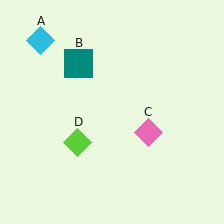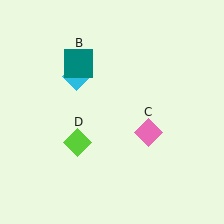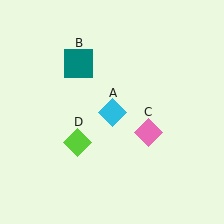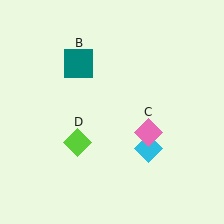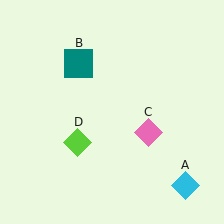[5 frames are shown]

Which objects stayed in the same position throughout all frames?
Teal square (object B) and pink diamond (object C) and lime diamond (object D) remained stationary.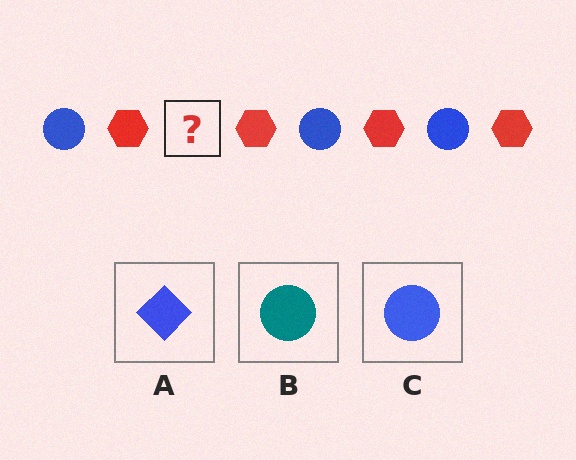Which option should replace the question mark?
Option C.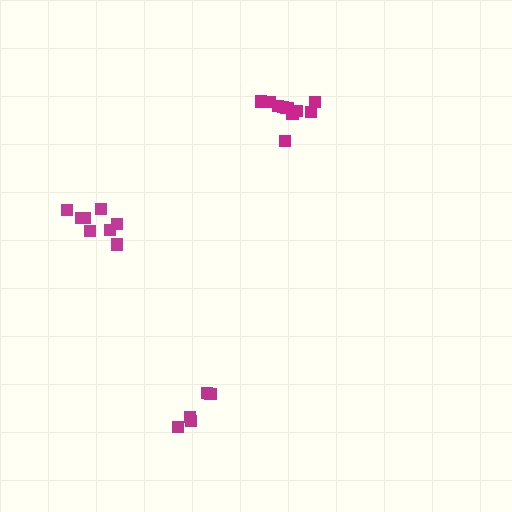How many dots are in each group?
Group 1: 8 dots, Group 2: 5 dots, Group 3: 11 dots (24 total).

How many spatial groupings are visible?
There are 3 spatial groupings.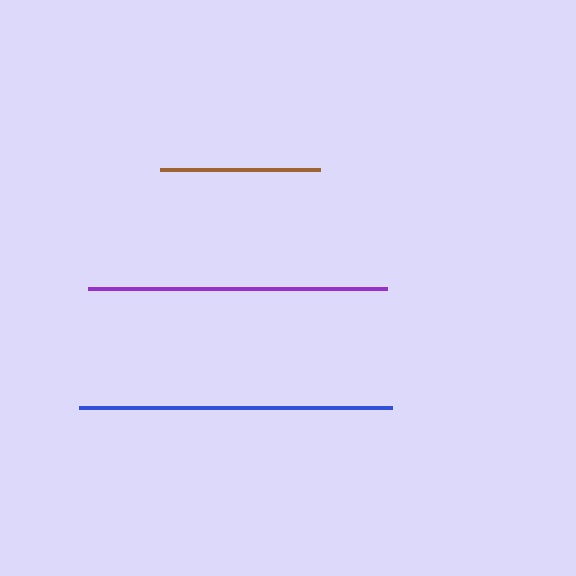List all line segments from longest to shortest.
From longest to shortest: blue, purple, brown.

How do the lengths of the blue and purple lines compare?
The blue and purple lines are approximately the same length.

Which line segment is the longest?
The blue line is the longest at approximately 313 pixels.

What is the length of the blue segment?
The blue segment is approximately 313 pixels long.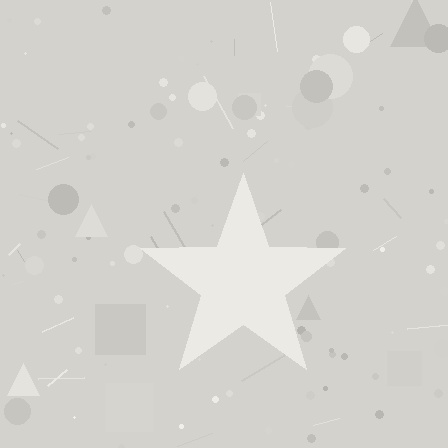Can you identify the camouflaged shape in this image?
The camouflaged shape is a star.